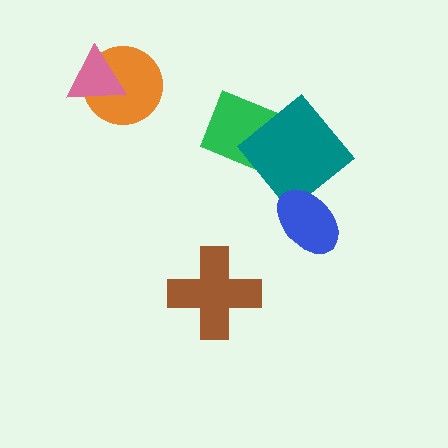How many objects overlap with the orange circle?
1 object overlaps with the orange circle.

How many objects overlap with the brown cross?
0 objects overlap with the brown cross.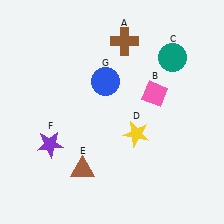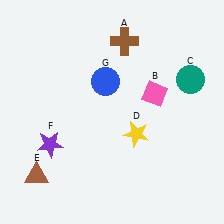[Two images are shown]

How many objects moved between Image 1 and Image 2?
2 objects moved between the two images.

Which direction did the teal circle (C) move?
The teal circle (C) moved down.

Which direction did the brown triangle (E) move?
The brown triangle (E) moved left.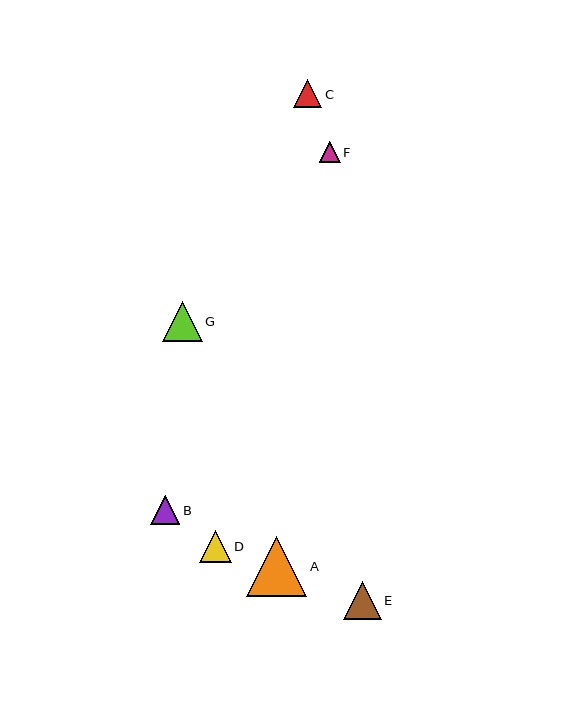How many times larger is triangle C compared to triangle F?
Triangle C is approximately 1.3 times the size of triangle F.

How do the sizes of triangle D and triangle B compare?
Triangle D and triangle B are approximately the same size.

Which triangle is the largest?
Triangle A is the largest with a size of approximately 60 pixels.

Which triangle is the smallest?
Triangle F is the smallest with a size of approximately 21 pixels.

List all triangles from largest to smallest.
From largest to smallest: A, G, E, D, B, C, F.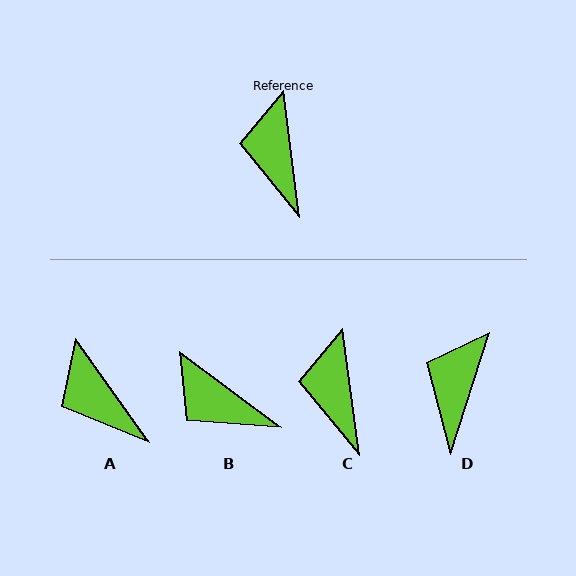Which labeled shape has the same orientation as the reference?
C.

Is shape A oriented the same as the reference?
No, it is off by about 28 degrees.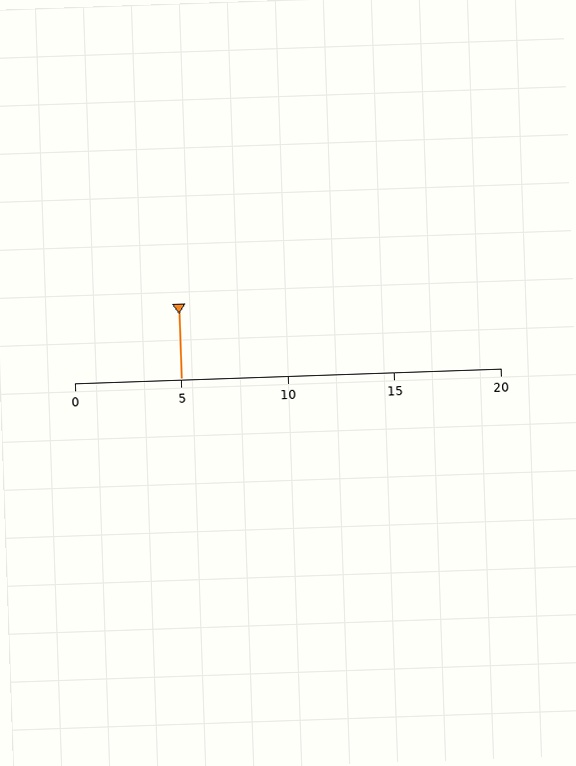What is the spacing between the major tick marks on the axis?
The major ticks are spaced 5 apart.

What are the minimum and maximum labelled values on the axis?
The axis runs from 0 to 20.